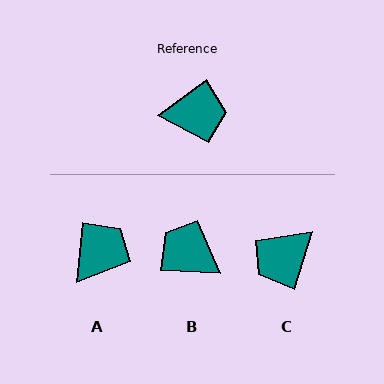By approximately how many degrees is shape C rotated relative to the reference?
Approximately 144 degrees clockwise.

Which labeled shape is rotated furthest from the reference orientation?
C, about 144 degrees away.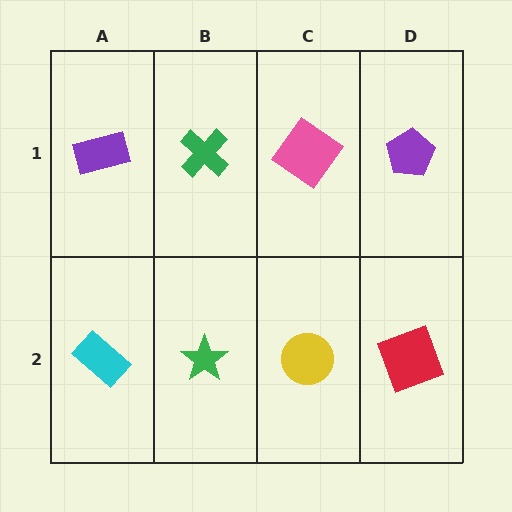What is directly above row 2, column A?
A purple rectangle.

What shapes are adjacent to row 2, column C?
A pink diamond (row 1, column C), a green star (row 2, column B), a red square (row 2, column D).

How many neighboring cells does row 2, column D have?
2.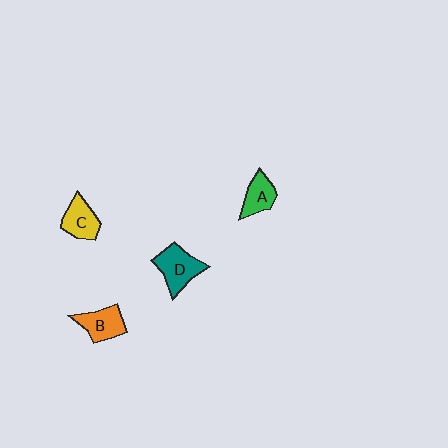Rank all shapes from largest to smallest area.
From largest to smallest: D (teal), B (orange), C (yellow), A (green).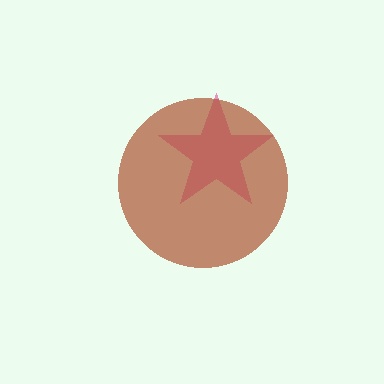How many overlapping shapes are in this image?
There are 2 overlapping shapes in the image.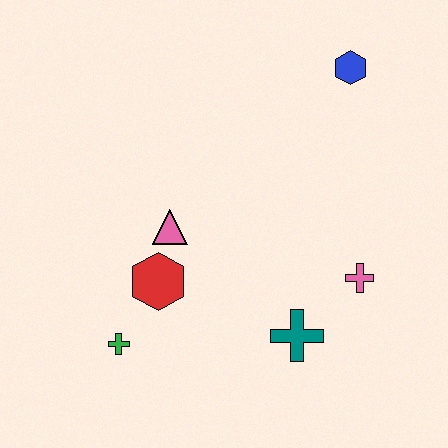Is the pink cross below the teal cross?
No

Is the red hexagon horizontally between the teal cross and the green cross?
Yes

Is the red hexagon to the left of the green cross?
No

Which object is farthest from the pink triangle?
The blue hexagon is farthest from the pink triangle.